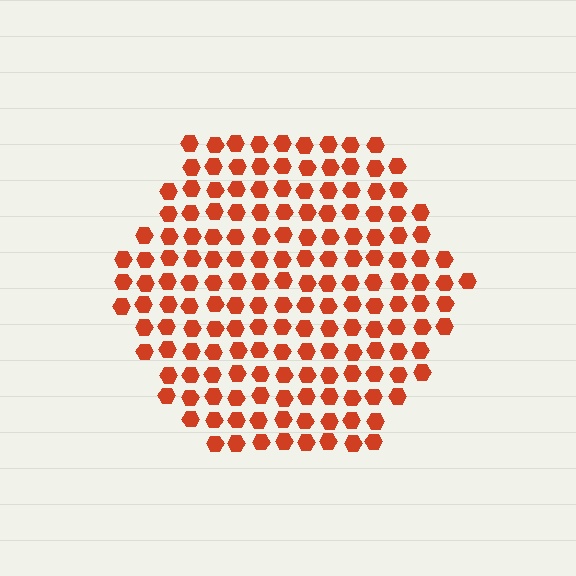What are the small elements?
The small elements are hexagons.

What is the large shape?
The large shape is a hexagon.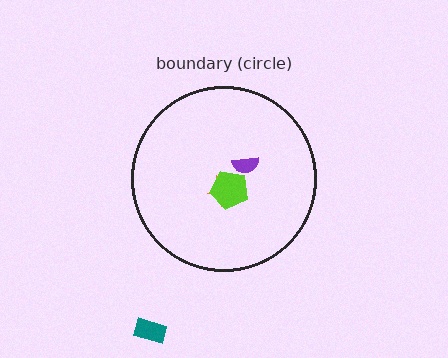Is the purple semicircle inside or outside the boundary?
Inside.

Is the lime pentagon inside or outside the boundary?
Inside.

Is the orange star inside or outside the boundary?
Inside.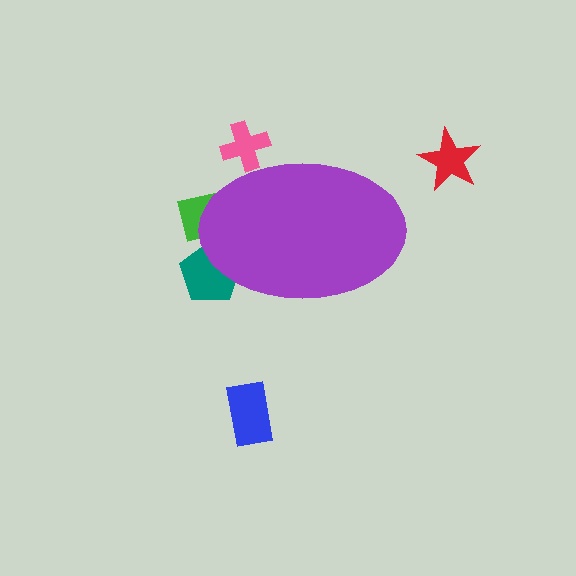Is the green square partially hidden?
Yes, the green square is partially hidden behind the purple ellipse.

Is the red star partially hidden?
No, the red star is fully visible.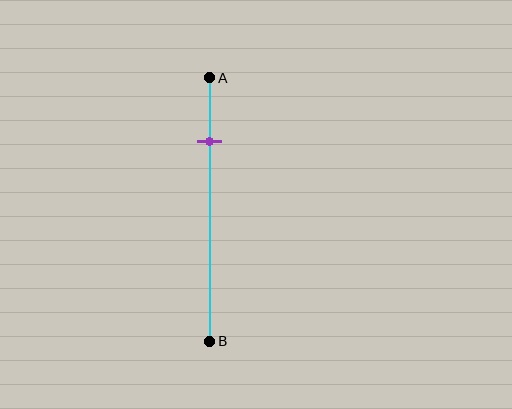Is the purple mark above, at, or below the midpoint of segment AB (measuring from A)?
The purple mark is above the midpoint of segment AB.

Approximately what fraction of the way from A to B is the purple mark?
The purple mark is approximately 25% of the way from A to B.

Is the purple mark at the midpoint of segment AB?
No, the mark is at about 25% from A, not at the 50% midpoint.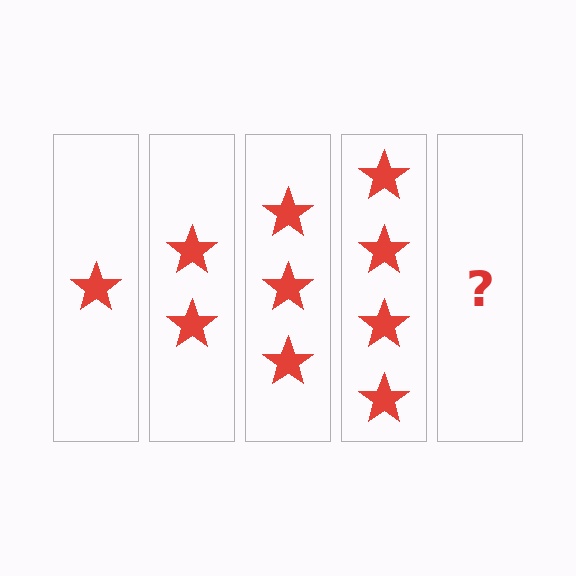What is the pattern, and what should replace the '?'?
The pattern is that each step adds one more star. The '?' should be 5 stars.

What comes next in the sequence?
The next element should be 5 stars.